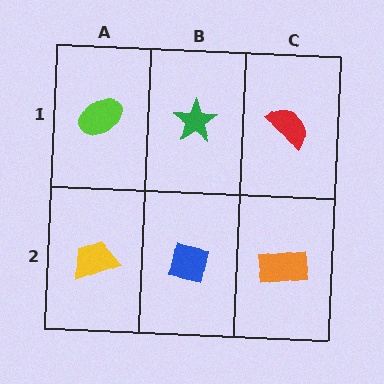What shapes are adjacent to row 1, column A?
A yellow trapezoid (row 2, column A), a green star (row 1, column B).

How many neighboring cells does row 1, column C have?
2.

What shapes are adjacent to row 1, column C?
An orange rectangle (row 2, column C), a green star (row 1, column B).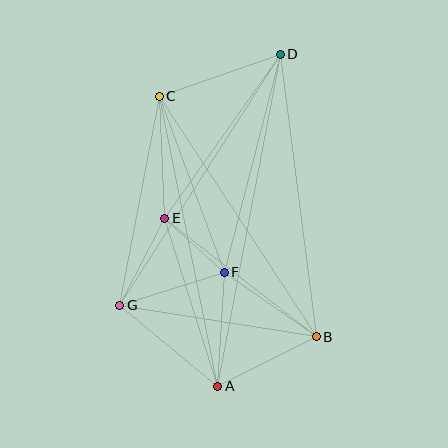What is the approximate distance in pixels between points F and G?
The distance between F and G is approximately 109 pixels.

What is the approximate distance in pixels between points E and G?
The distance between E and G is approximately 98 pixels.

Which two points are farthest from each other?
Points A and D are farthest from each other.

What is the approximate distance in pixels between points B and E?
The distance between B and E is approximately 192 pixels.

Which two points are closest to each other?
Points E and F are closest to each other.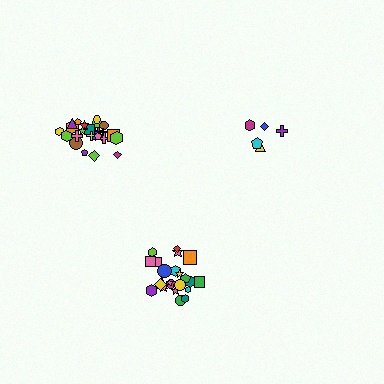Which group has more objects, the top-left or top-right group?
The top-left group.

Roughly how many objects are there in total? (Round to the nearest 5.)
Roughly 55 objects in total.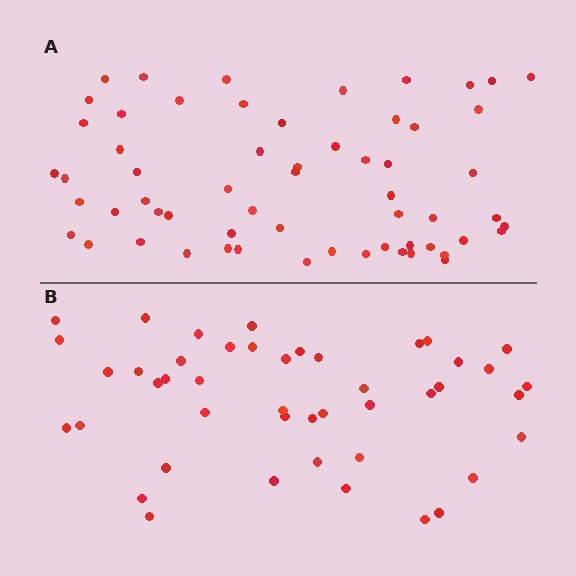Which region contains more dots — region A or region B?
Region A (the top region) has more dots.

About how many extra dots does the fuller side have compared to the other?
Region A has approximately 15 more dots than region B.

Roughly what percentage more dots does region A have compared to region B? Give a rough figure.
About 35% more.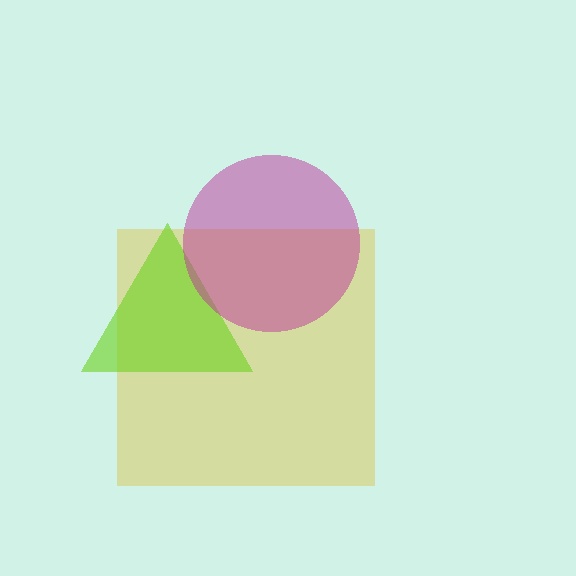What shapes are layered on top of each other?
The layered shapes are: a yellow square, a lime triangle, a magenta circle.